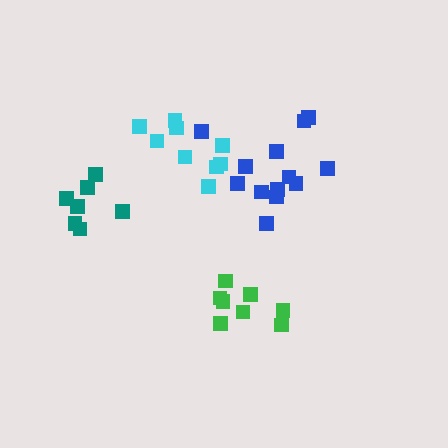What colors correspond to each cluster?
The clusters are colored: green, cyan, teal, blue.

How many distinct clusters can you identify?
There are 4 distinct clusters.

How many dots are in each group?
Group 1: 8 dots, Group 2: 9 dots, Group 3: 7 dots, Group 4: 13 dots (37 total).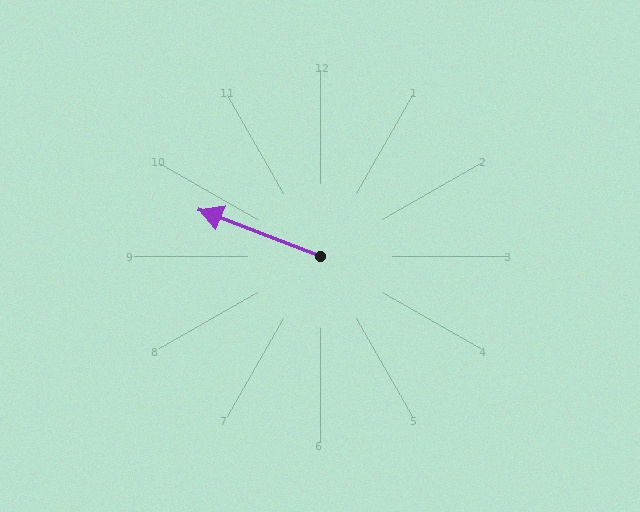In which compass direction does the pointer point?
West.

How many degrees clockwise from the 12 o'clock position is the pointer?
Approximately 291 degrees.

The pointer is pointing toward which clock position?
Roughly 10 o'clock.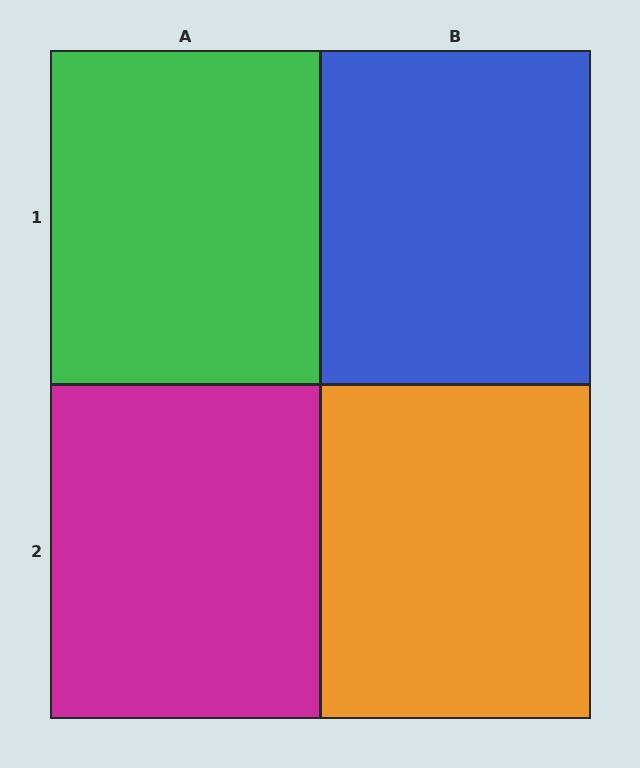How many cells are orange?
1 cell is orange.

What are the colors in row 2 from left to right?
Magenta, orange.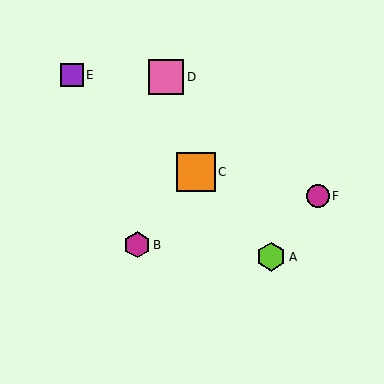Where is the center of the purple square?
The center of the purple square is at (72, 75).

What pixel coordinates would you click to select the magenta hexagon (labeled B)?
Click at (137, 245) to select the magenta hexagon B.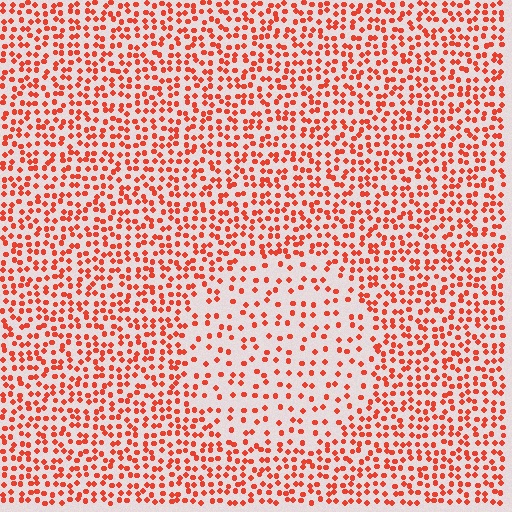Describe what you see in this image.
The image contains small red elements arranged at two different densities. A circle-shaped region is visible where the elements are less densely packed than the surrounding area.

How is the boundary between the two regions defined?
The boundary is defined by a change in element density (approximately 2.0x ratio). All elements are the same color, size, and shape.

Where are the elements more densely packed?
The elements are more densely packed outside the circle boundary.